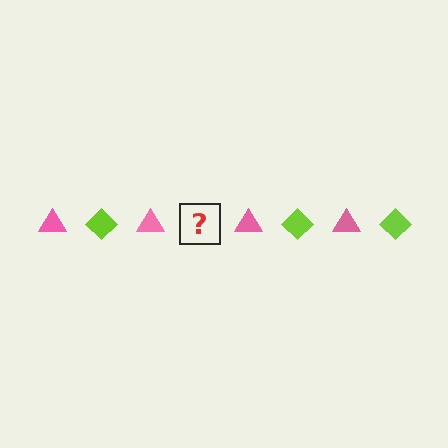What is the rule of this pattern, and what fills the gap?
The rule is that the pattern alternates between pink triangle and lime diamond. The gap should be filled with a lime diamond.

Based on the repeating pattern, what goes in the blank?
The blank should be a lime diamond.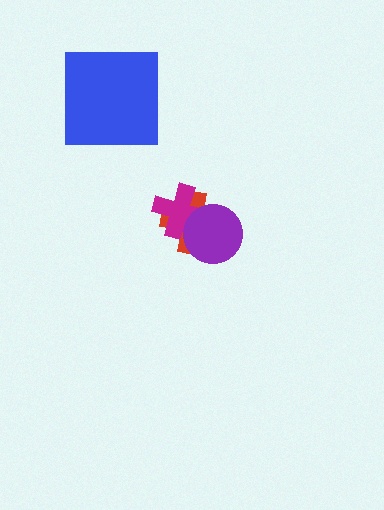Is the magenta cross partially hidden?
Yes, it is partially covered by another shape.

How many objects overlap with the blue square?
0 objects overlap with the blue square.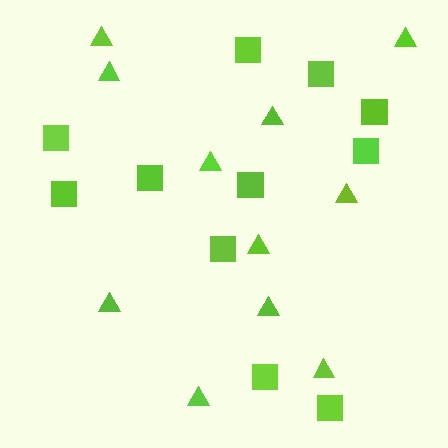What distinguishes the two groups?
There are 2 groups: one group of triangles (11) and one group of squares (11).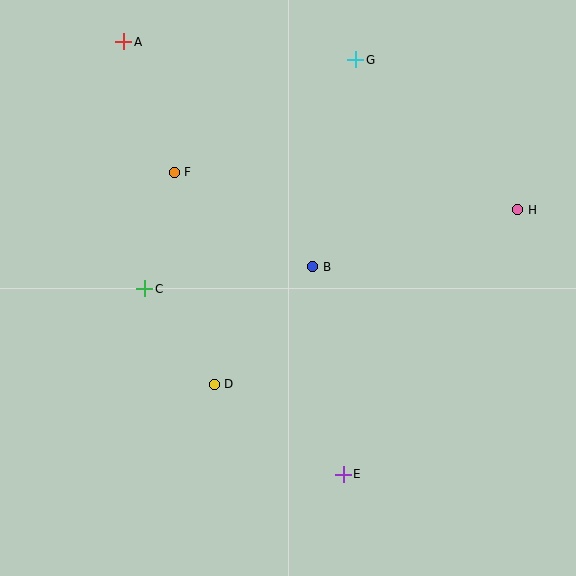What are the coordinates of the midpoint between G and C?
The midpoint between G and C is at (250, 174).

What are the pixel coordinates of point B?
Point B is at (313, 267).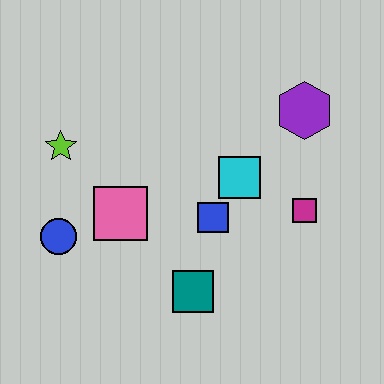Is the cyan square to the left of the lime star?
No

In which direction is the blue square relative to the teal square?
The blue square is above the teal square.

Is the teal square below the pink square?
Yes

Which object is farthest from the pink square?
The purple hexagon is farthest from the pink square.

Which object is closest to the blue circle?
The pink square is closest to the blue circle.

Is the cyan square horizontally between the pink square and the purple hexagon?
Yes